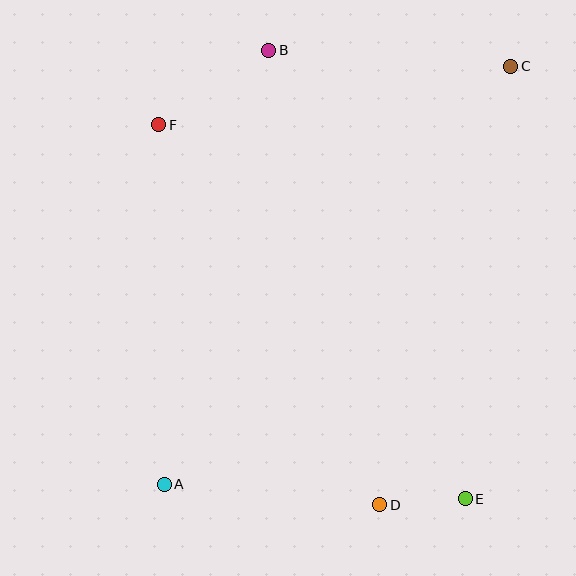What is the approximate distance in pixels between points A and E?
The distance between A and E is approximately 301 pixels.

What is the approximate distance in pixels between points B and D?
The distance between B and D is approximately 468 pixels.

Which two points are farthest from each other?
Points A and C are farthest from each other.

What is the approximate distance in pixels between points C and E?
The distance between C and E is approximately 435 pixels.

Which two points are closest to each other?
Points D and E are closest to each other.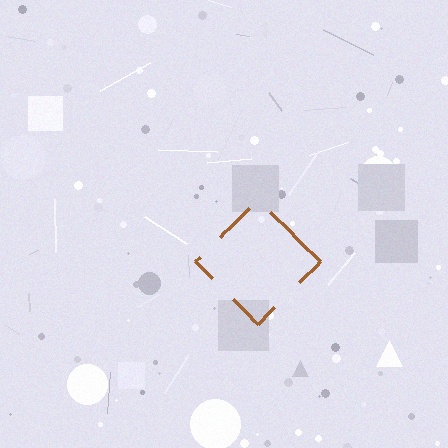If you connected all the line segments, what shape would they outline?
They would outline a diamond.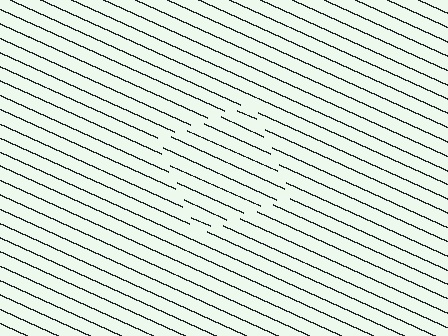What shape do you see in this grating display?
An illusory square. The interior of the shape contains the same grating, shifted by half a period — the contour is defined by the phase discontinuity where line-ends from the inner and outer gratings abut.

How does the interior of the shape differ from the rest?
The interior of the shape contains the same grating, shifted by half a period — the contour is defined by the phase discontinuity where line-ends from the inner and outer gratings abut.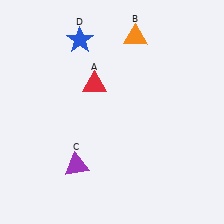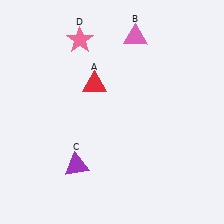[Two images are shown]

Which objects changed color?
B changed from orange to pink. D changed from blue to pink.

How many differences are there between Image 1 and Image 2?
There are 2 differences between the two images.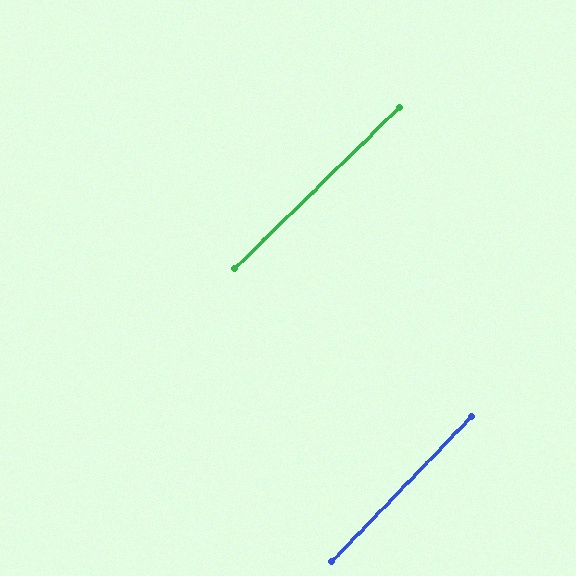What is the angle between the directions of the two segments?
Approximately 2 degrees.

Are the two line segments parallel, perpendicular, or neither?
Parallel — their directions differ by only 1.6°.